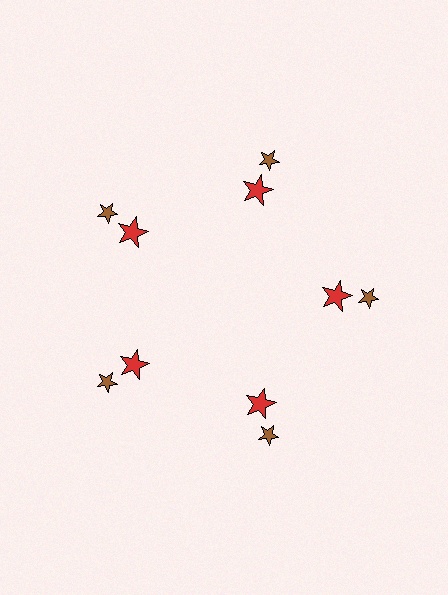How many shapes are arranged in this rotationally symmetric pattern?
There are 10 shapes, arranged in 5 groups of 2.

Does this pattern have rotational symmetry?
Yes, this pattern has 5-fold rotational symmetry. It looks the same after rotating 72 degrees around the center.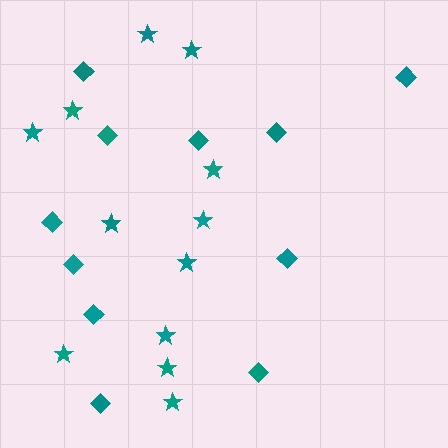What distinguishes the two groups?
There are 2 groups: one group of stars (12) and one group of diamonds (11).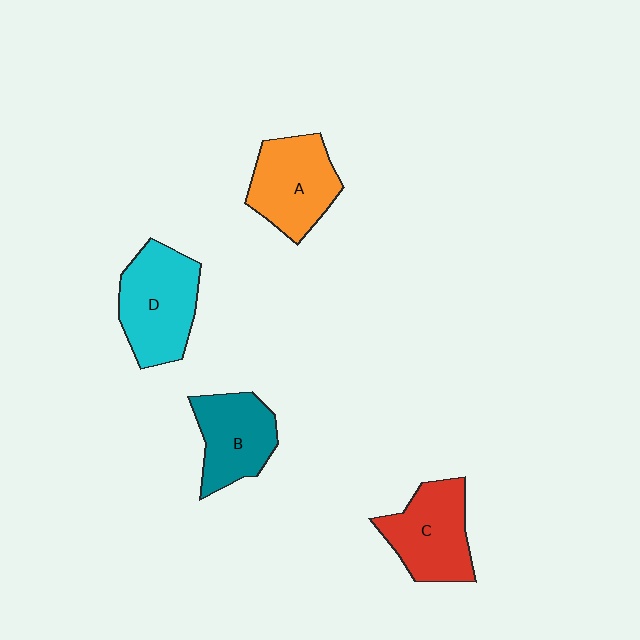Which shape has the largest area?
Shape D (cyan).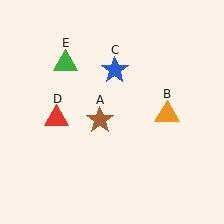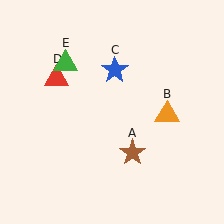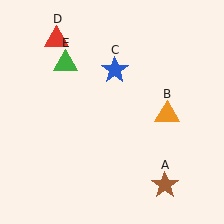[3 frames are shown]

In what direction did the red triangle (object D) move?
The red triangle (object D) moved up.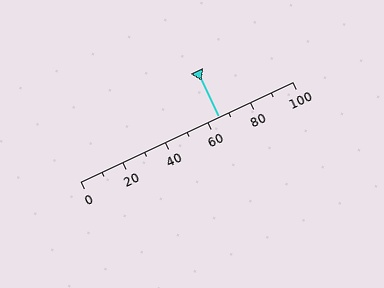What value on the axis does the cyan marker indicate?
The marker indicates approximately 65.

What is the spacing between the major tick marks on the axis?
The major ticks are spaced 20 apart.